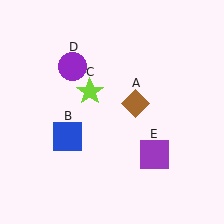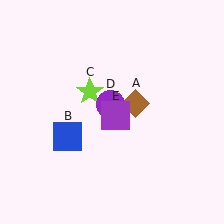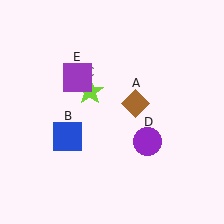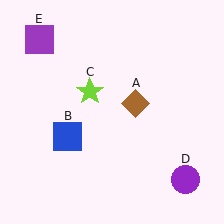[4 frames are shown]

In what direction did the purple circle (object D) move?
The purple circle (object D) moved down and to the right.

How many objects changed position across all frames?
2 objects changed position: purple circle (object D), purple square (object E).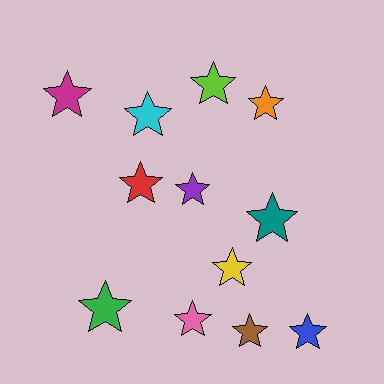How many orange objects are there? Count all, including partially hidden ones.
There is 1 orange object.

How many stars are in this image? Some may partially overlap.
There are 12 stars.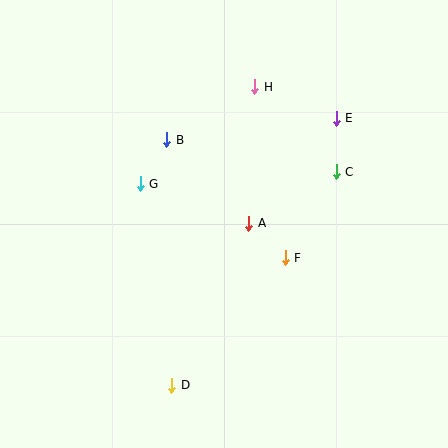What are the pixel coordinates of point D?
Point D is at (172, 385).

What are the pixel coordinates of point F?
Point F is at (285, 258).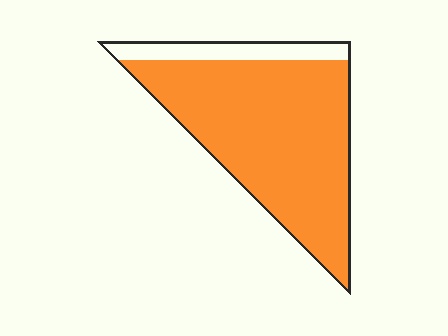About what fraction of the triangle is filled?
About seven eighths (7/8).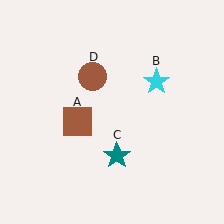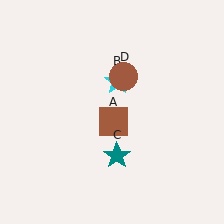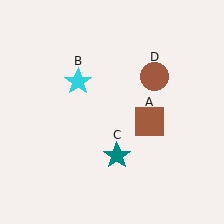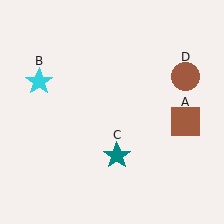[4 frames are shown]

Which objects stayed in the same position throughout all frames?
Teal star (object C) remained stationary.